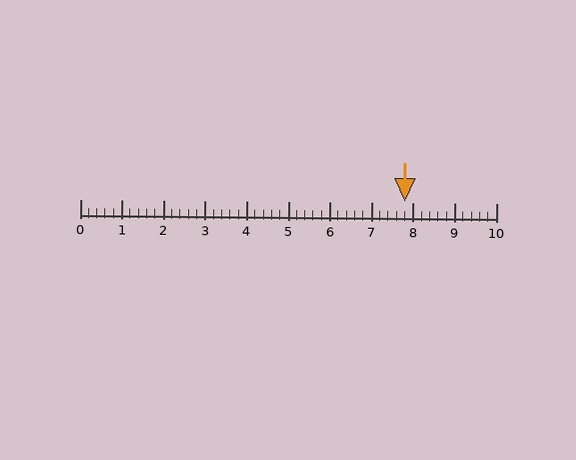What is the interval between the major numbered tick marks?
The major tick marks are spaced 1 units apart.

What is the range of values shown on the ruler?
The ruler shows values from 0 to 10.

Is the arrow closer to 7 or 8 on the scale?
The arrow is closer to 8.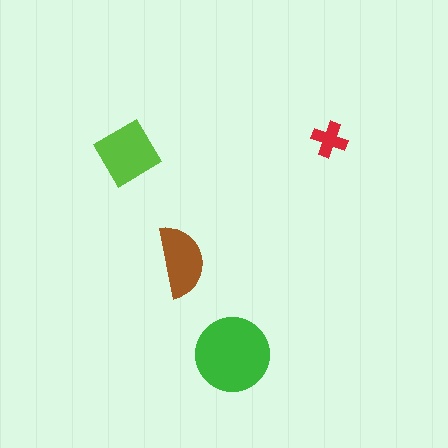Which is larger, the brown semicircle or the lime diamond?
The lime diamond.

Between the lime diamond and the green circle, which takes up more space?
The green circle.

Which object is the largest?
The green circle.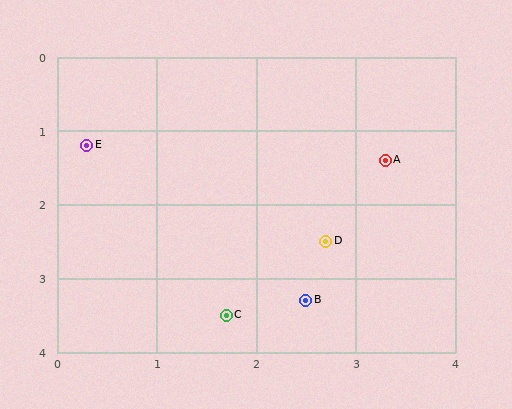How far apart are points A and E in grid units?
Points A and E are about 3.0 grid units apart.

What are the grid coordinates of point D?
Point D is at approximately (2.7, 2.5).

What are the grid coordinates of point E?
Point E is at approximately (0.3, 1.2).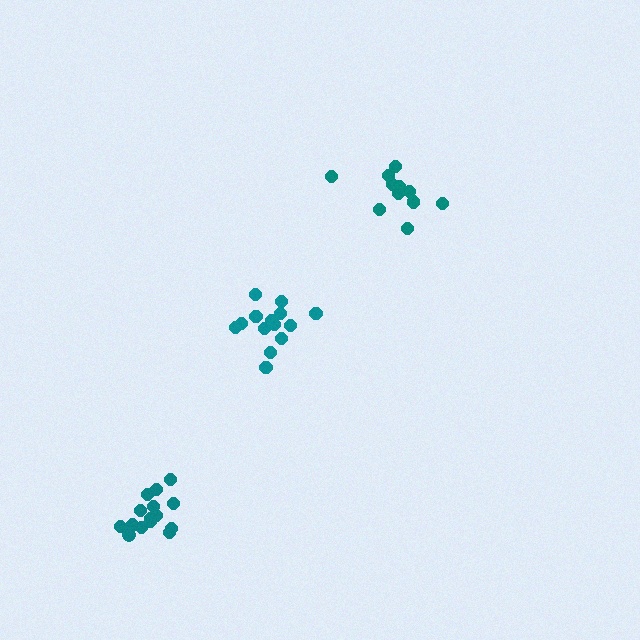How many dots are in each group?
Group 1: 14 dots, Group 2: 11 dots, Group 3: 15 dots (40 total).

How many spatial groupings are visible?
There are 3 spatial groupings.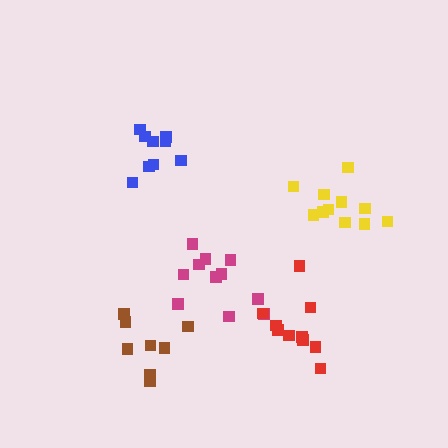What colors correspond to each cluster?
The clusters are colored: brown, magenta, red, yellow, blue.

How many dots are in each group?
Group 1: 8 dots, Group 2: 11 dots, Group 3: 10 dots, Group 4: 11 dots, Group 5: 9 dots (49 total).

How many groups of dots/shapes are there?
There are 5 groups.